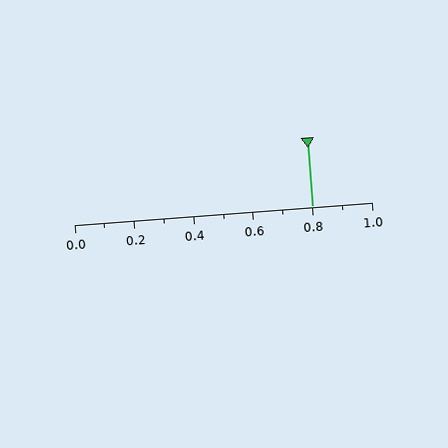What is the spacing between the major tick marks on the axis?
The major ticks are spaced 0.2 apart.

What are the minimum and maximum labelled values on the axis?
The axis runs from 0.0 to 1.0.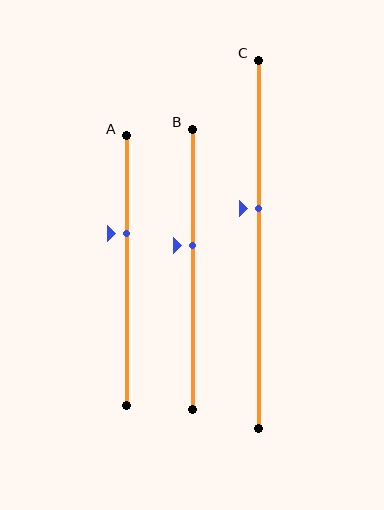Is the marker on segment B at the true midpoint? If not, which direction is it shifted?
No, the marker on segment B is shifted upward by about 9% of the segment length.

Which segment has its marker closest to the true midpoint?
Segment B has its marker closest to the true midpoint.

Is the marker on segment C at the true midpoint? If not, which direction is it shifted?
No, the marker on segment C is shifted upward by about 10% of the segment length.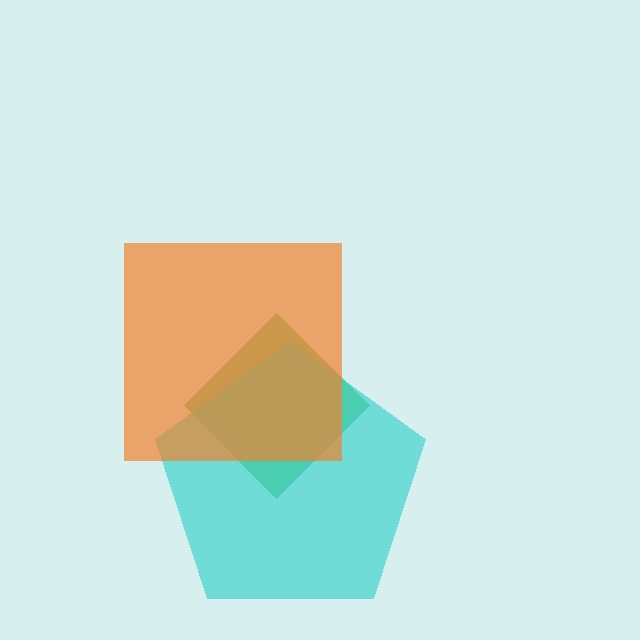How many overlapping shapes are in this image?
There are 3 overlapping shapes in the image.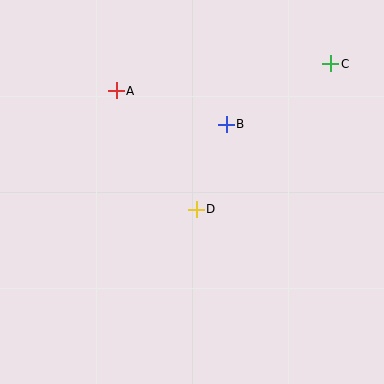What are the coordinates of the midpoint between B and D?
The midpoint between B and D is at (211, 167).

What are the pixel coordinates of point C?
Point C is at (331, 64).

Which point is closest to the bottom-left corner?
Point D is closest to the bottom-left corner.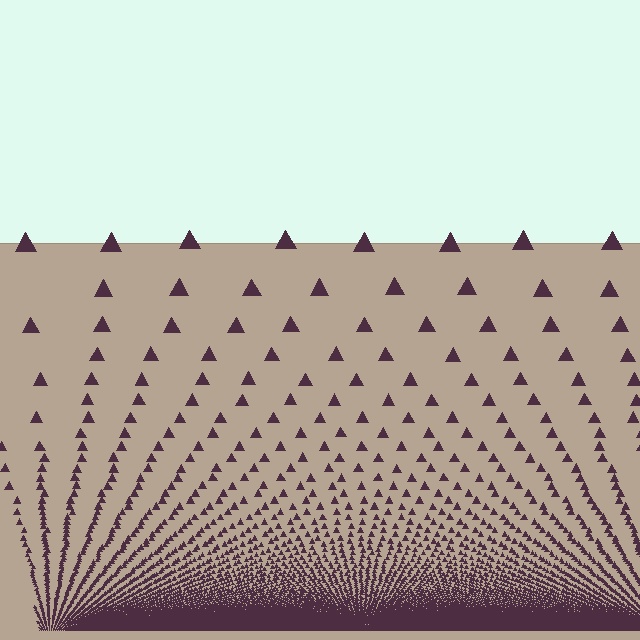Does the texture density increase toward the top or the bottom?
Density increases toward the bottom.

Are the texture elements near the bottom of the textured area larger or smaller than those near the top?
Smaller. The gradient is inverted — elements near the bottom are smaller and denser.